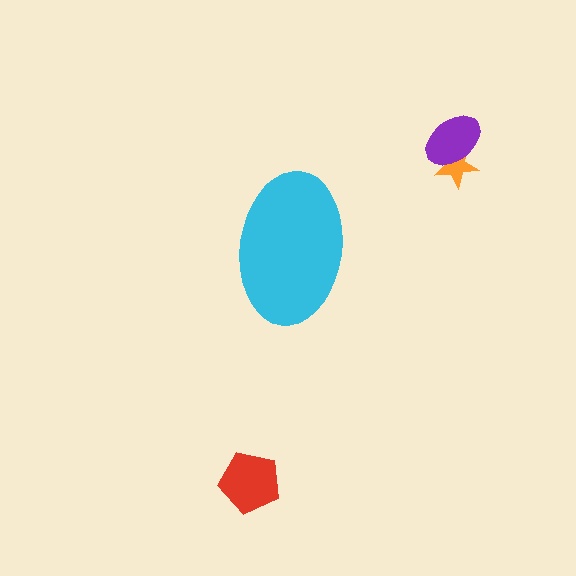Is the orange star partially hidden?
No, the orange star is fully visible.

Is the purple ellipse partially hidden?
No, the purple ellipse is fully visible.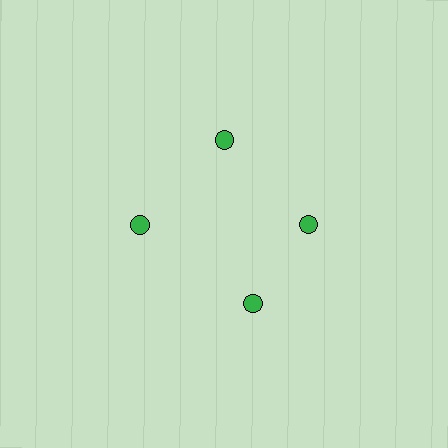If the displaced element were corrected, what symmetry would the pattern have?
It would have 4-fold rotational symmetry — the pattern would map onto itself every 90 degrees.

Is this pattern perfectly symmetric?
No. The 4 green circles are arranged in a ring, but one element near the 6 o'clock position is rotated out of alignment along the ring, breaking the 4-fold rotational symmetry.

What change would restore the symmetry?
The symmetry would be restored by rotating it back into even spacing with its neighbors so that all 4 circles sit at equal angles and equal distance from the center.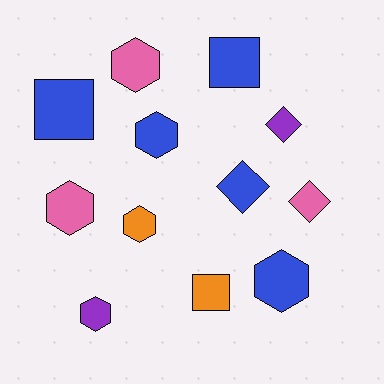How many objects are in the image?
There are 12 objects.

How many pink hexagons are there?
There are 2 pink hexagons.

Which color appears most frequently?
Blue, with 5 objects.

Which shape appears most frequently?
Hexagon, with 6 objects.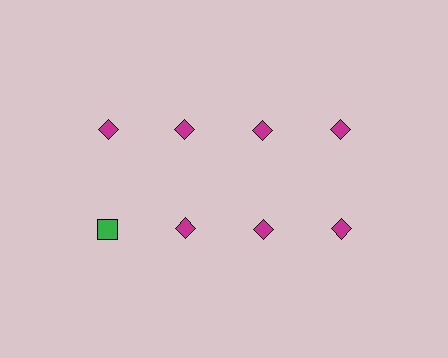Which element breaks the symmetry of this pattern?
The green square in the second row, leftmost column breaks the symmetry. All other shapes are magenta diamonds.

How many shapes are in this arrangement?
There are 8 shapes arranged in a grid pattern.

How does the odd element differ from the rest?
It differs in both color (green instead of magenta) and shape (square instead of diamond).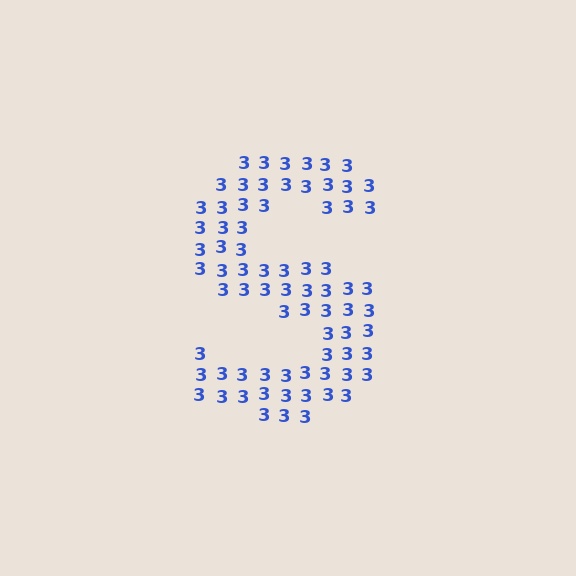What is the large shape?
The large shape is the letter S.